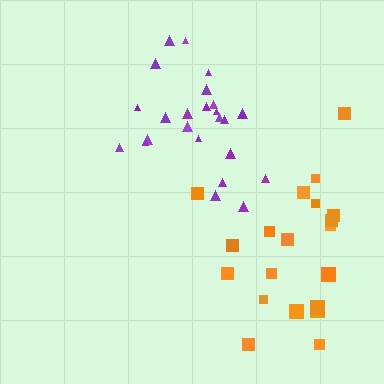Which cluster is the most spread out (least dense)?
Orange.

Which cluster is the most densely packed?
Purple.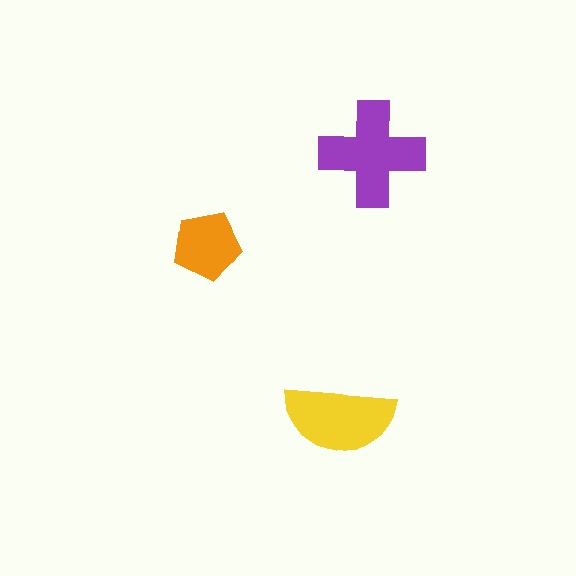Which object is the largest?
The purple cross.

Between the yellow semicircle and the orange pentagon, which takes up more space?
The yellow semicircle.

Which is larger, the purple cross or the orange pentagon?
The purple cross.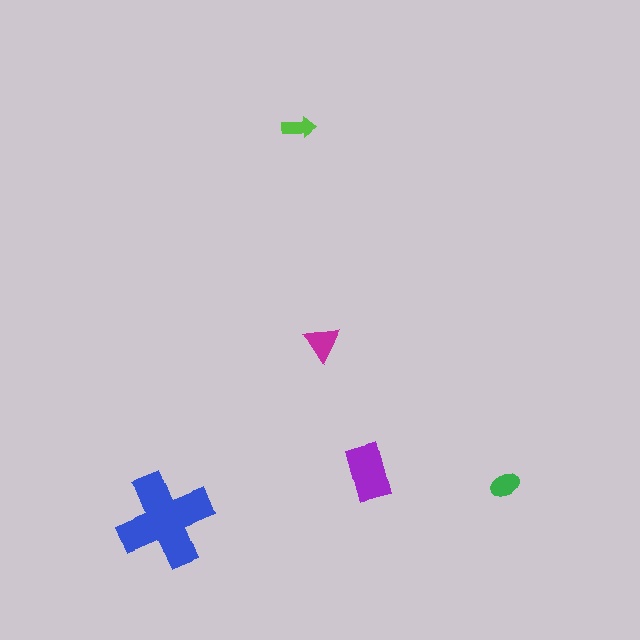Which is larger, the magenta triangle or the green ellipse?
The magenta triangle.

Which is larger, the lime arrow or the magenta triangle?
The magenta triangle.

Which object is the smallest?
The lime arrow.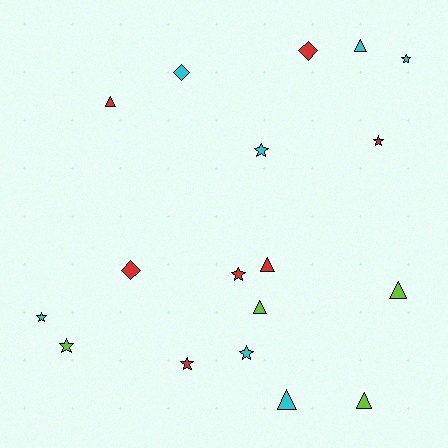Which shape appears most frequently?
Star, with 8 objects.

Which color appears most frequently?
Red, with 7 objects.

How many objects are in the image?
There are 18 objects.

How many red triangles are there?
There are 2 red triangles.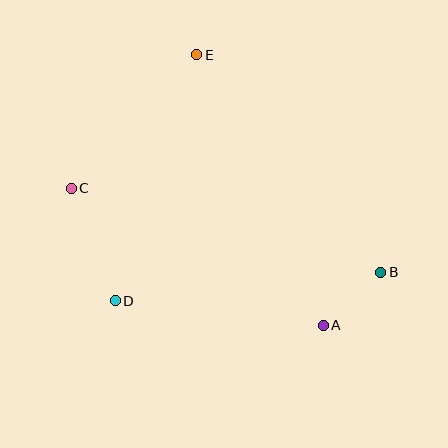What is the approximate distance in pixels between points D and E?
The distance between D and E is approximately 259 pixels.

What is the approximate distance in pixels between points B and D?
The distance between B and D is approximately 267 pixels.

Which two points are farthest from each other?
Points B and C are farthest from each other.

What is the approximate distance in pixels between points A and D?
The distance between A and D is approximately 209 pixels.